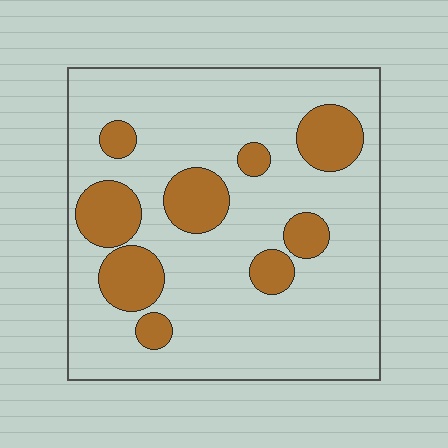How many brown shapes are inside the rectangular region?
9.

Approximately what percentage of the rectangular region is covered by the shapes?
Approximately 20%.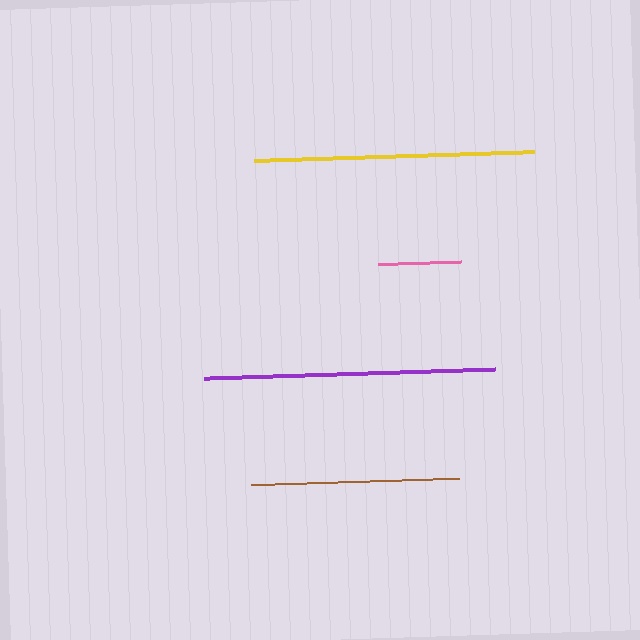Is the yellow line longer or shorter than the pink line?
The yellow line is longer than the pink line.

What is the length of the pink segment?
The pink segment is approximately 83 pixels long.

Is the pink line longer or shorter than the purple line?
The purple line is longer than the pink line.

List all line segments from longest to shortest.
From longest to shortest: purple, yellow, brown, pink.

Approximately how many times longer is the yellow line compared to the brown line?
The yellow line is approximately 1.4 times the length of the brown line.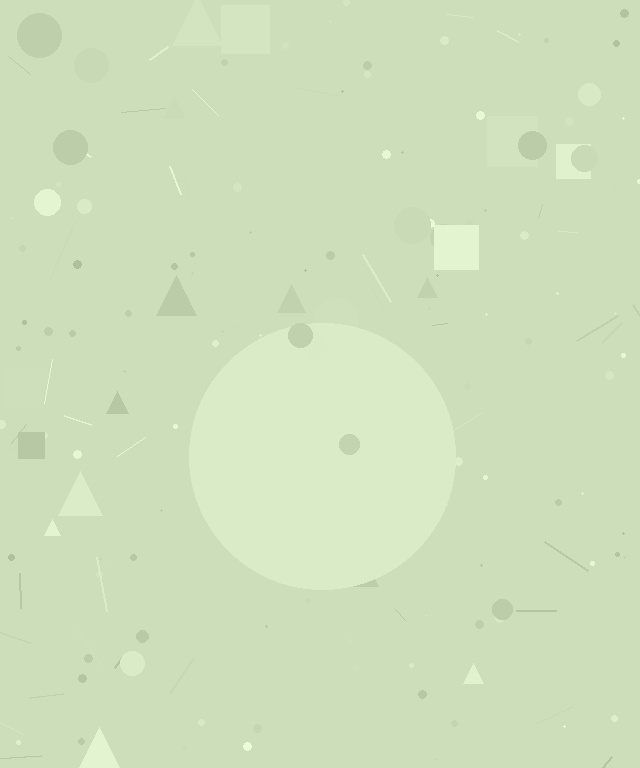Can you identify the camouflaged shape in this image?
The camouflaged shape is a circle.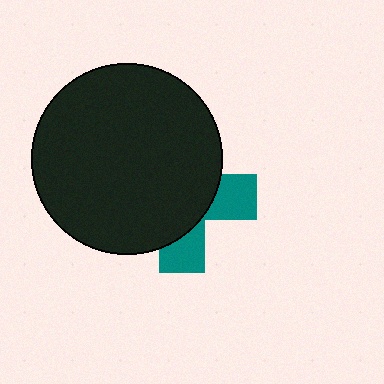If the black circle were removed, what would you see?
You would see the complete teal cross.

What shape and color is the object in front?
The object in front is a black circle.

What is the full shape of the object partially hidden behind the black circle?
The partially hidden object is a teal cross.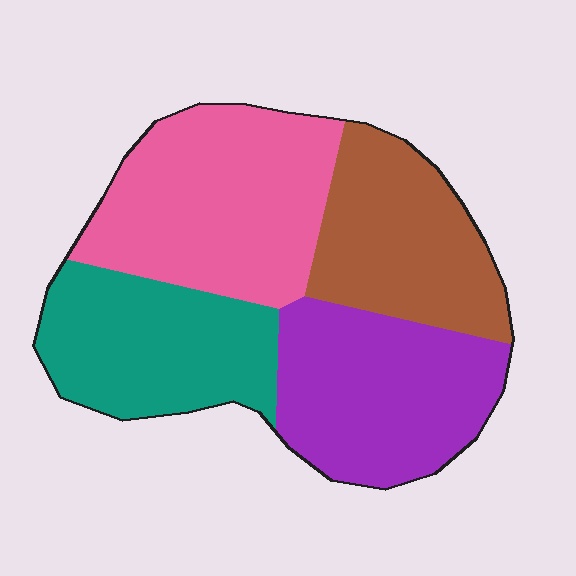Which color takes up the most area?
Pink, at roughly 30%.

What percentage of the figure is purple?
Purple takes up about one quarter (1/4) of the figure.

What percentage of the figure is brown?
Brown takes up about one fifth (1/5) of the figure.